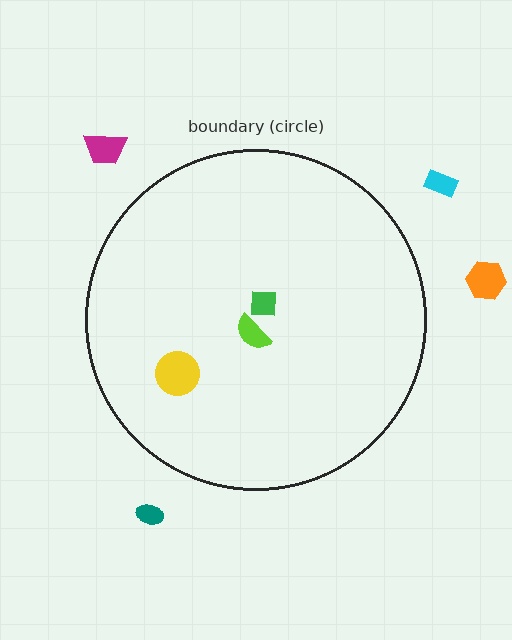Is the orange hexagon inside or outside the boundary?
Outside.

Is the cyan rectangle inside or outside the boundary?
Outside.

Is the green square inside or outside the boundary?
Inside.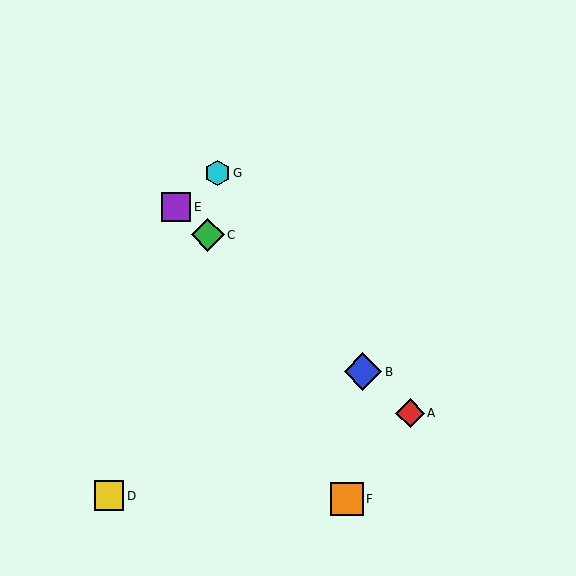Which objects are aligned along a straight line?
Objects A, B, C, E are aligned along a straight line.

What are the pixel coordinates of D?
Object D is at (109, 496).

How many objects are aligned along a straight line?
4 objects (A, B, C, E) are aligned along a straight line.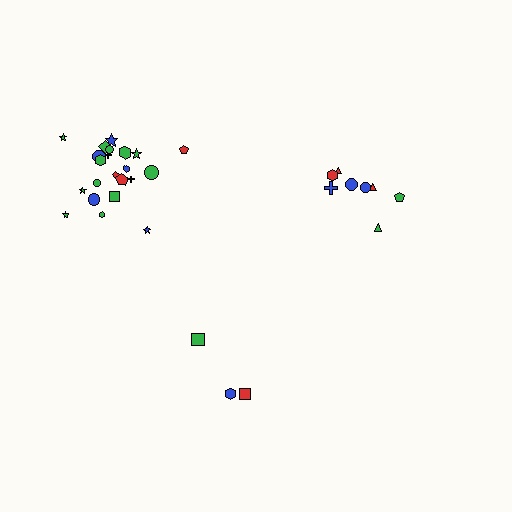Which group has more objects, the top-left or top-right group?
The top-left group.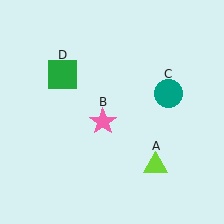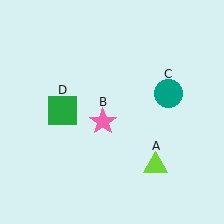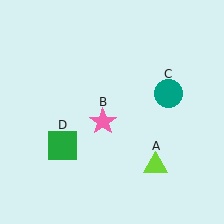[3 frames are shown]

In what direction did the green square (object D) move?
The green square (object D) moved down.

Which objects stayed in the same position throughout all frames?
Lime triangle (object A) and pink star (object B) and teal circle (object C) remained stationary.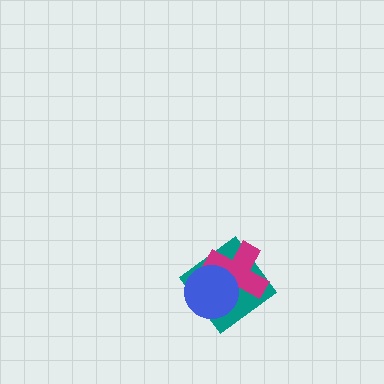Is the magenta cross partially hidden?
Yes, it is partially covered by another shape.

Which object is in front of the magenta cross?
The blue circle is in front of the magenta cross.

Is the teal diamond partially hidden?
Yes, it is partially covered by another shape.